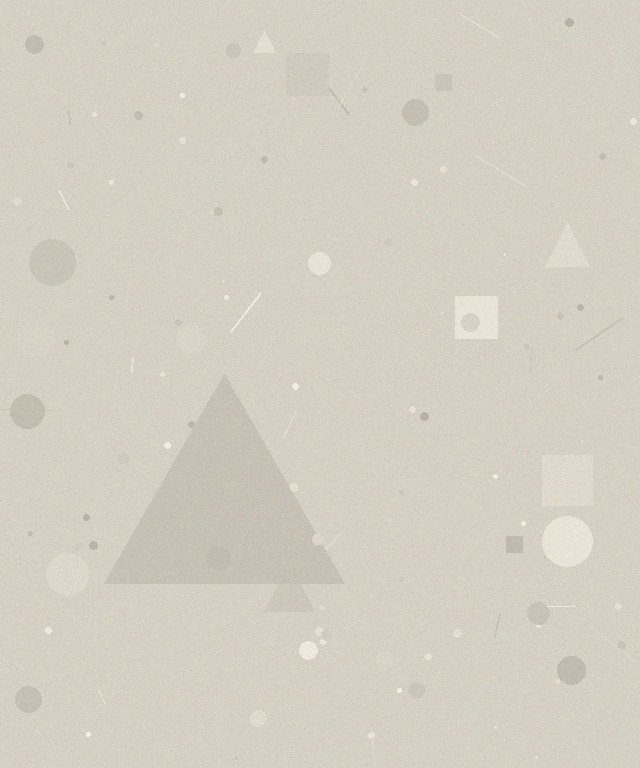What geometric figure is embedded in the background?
A triangle is embedded in the background.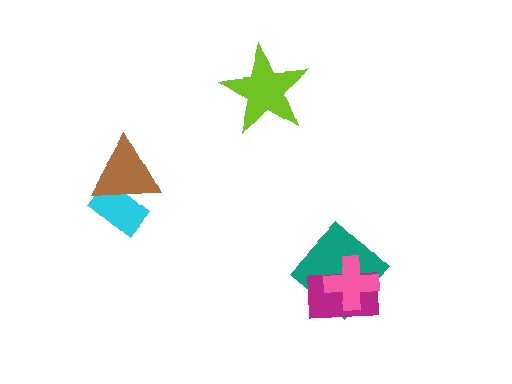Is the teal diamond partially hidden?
Yes, it is partially covered by another shape.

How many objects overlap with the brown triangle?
1 object overlaps with the brown triangle.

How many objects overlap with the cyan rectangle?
1 object overlaps with the cyan rectangle.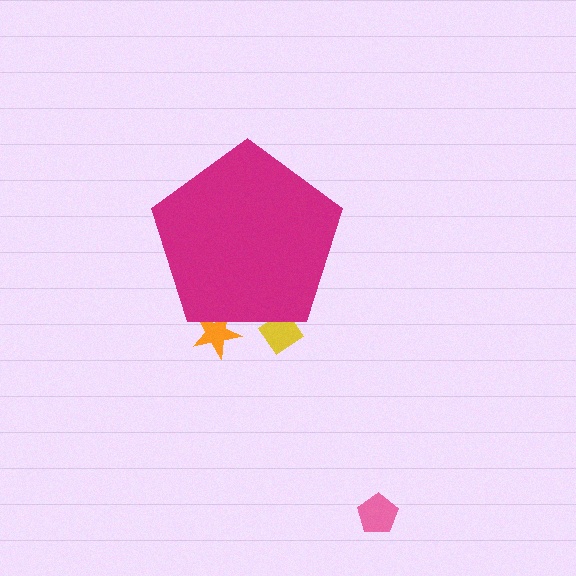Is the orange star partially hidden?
Yes, the orange star is partially hidden behind the magenta pentagon.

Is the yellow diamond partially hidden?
Yes, the yellow diamond is partially hidden behind the magenta pentagon.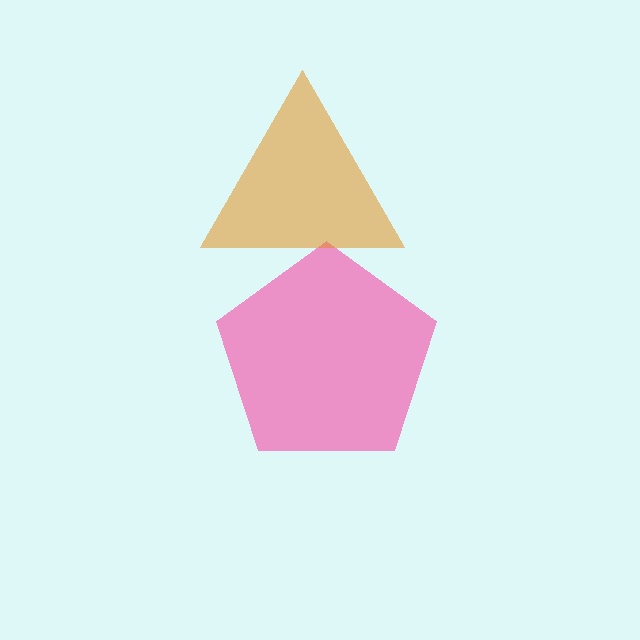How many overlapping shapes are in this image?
There are 2 overlapping shapes in the image.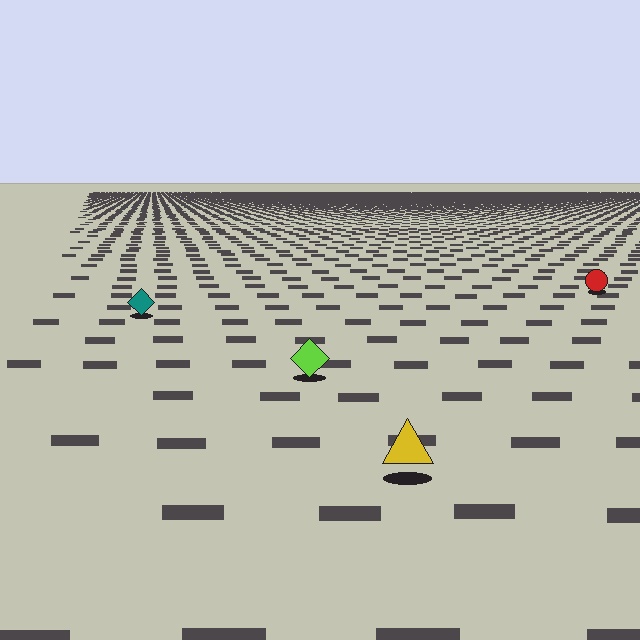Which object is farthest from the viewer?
The red circle is farthest from the viewer. It appears smaller and the ground texture around it is denser.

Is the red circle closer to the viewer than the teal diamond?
No. The teal diamond is closer — you can tell from the texture gradient: the ground texture is coarser near it.